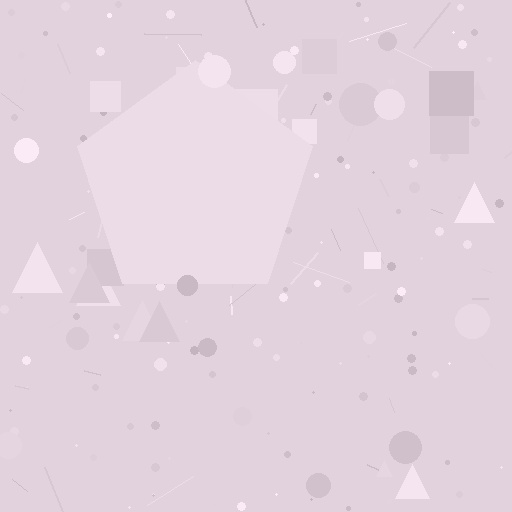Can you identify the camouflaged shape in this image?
The camouflaged shape is a pentagon.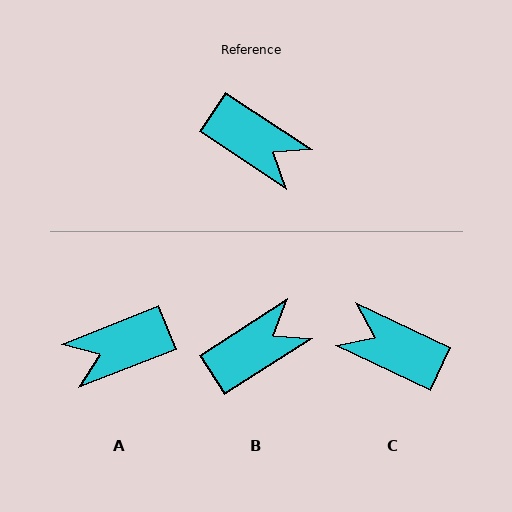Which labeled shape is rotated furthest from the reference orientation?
C, about 172 degrees away.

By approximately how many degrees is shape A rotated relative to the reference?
Approximately 125 degrees clockwise.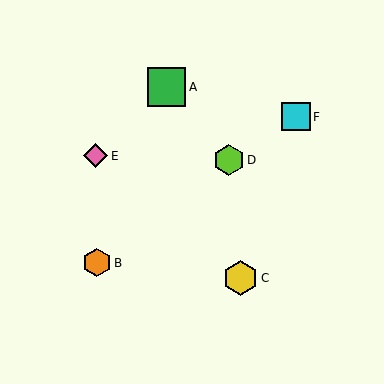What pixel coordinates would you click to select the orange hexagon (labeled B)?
Click at (97, 263) to select the orange hexagon B.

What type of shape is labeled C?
Shape C is a yellow hexagon.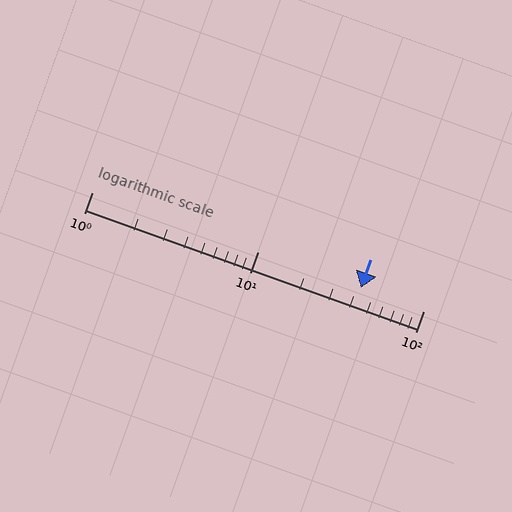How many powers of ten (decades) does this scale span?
The scale spans 2 decades, from 1 to 100.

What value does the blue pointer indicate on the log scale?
The pointer indicates approximately 42.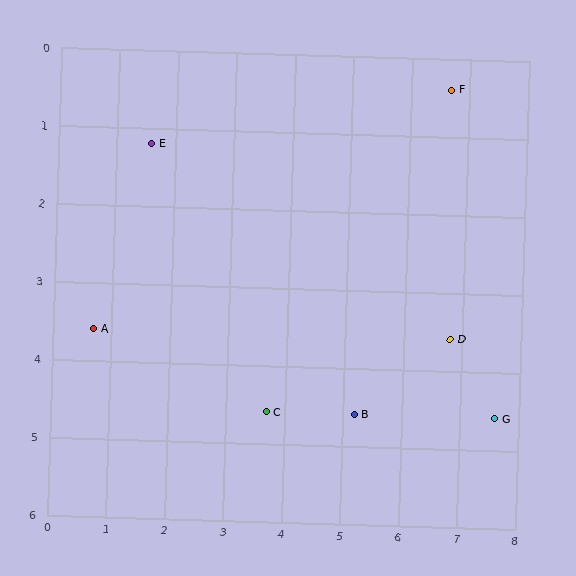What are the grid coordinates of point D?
Point D is at approximately (6.8, 3.6).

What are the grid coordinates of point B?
Point B is at approximately (5.2, 4.6).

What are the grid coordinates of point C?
Point C is at approximately (3.7, 4.6).